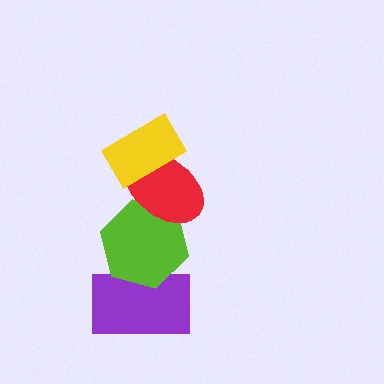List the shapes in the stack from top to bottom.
From top to bottom: the yellow rectangle, the red ellipse, the lime hexagon, the purple rectangle.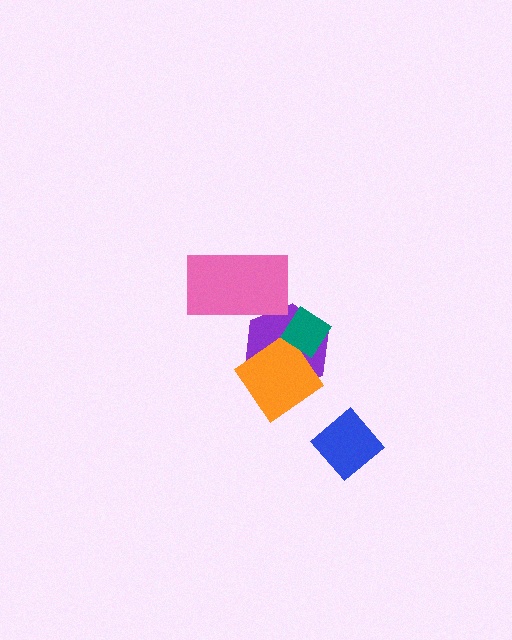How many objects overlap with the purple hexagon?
3 objects overlap with the purple hexagon.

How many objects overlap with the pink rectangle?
1 object overlaps with the pink rectangle.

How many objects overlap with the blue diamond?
0 objects overlap with the blue diamond.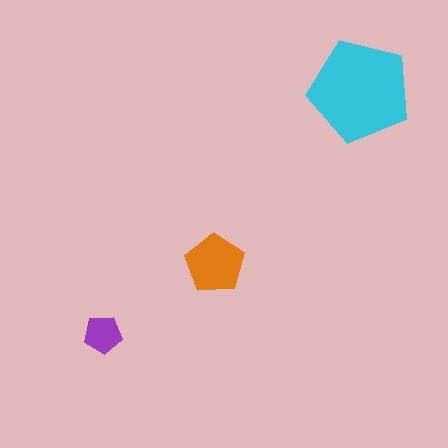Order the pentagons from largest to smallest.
the cyan one, the orange one, the purple one.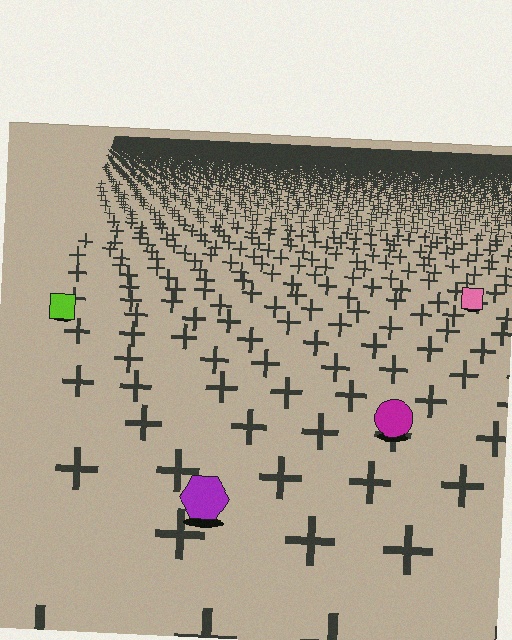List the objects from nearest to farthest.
From nearest to farthest: the purple hexagon, the magenta circle, the lime square, the pink square.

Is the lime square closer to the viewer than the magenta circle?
No. The magenta circle is closer — you can tell from the texture gradient: the ground texture is coarser near it.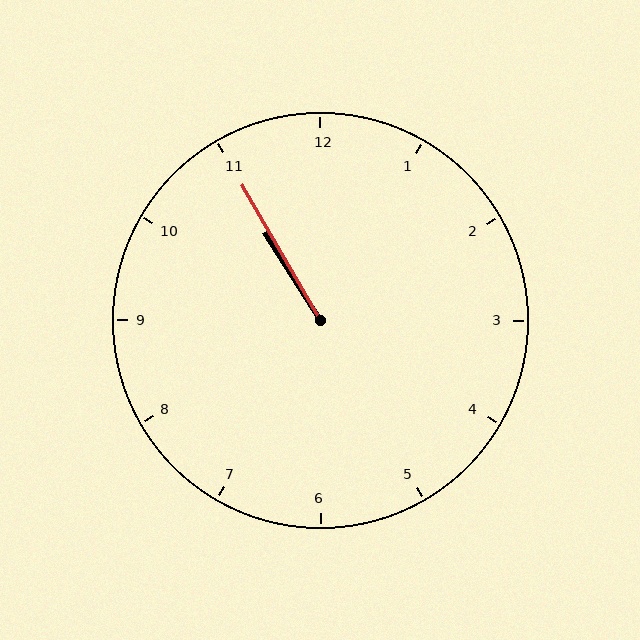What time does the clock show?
10:55.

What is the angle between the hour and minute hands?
Approximately 2 degrees.